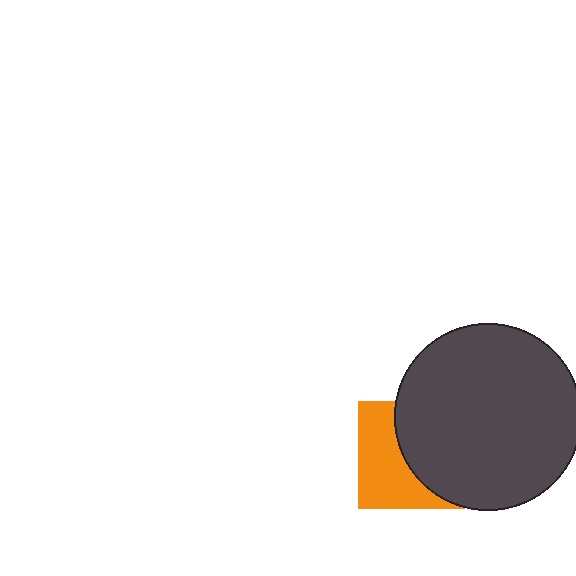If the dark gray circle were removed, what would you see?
You would see the complete orange square.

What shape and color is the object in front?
The object in front is a dark gray circle.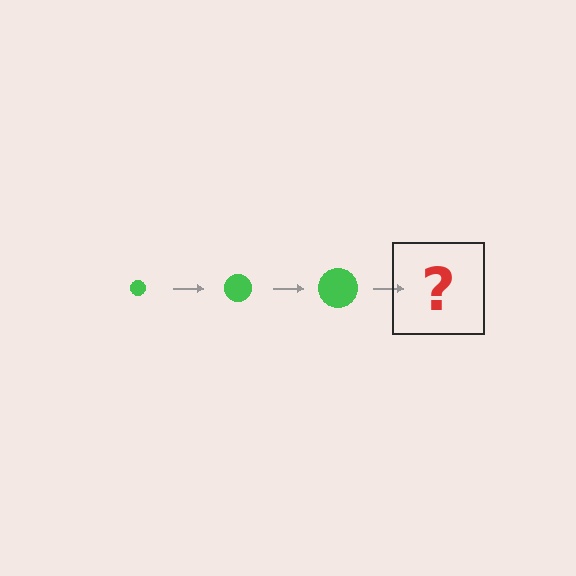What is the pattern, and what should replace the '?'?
The pattern is that the circle gets progressively larger each step. The '?' should be a green circle, larger than the previous one.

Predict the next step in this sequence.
The next step is a green circle, larger than the previous one.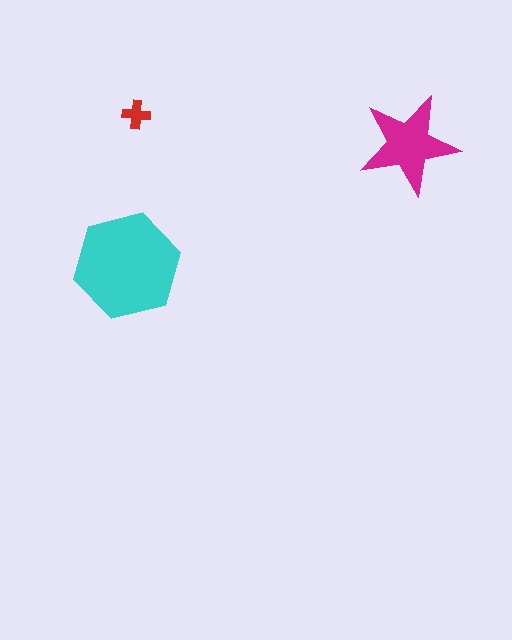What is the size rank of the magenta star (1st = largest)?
2nd.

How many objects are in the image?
There are 3 objects in the image.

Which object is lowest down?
The cyan hexagon is bottommost.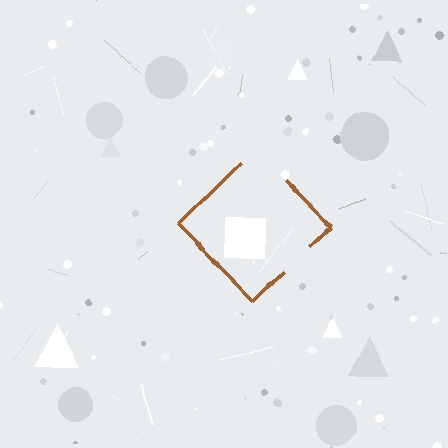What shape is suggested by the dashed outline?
The dashed outline suggests a diamond.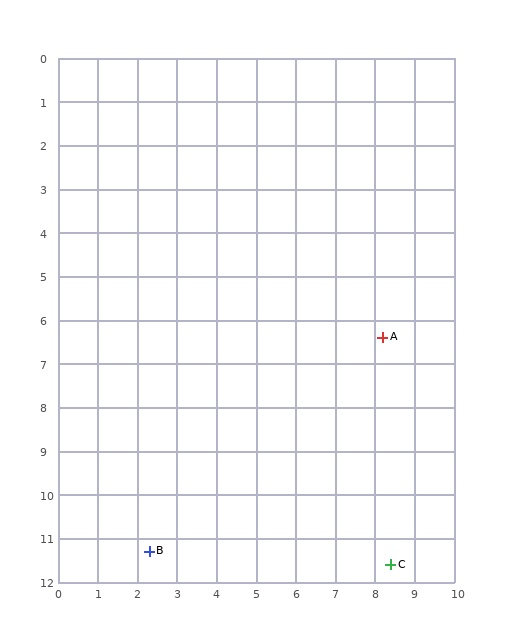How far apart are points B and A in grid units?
Points B and A are about 7.7 grid units apart.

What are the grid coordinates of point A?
Point A is at approximately (8.2, 6.4).